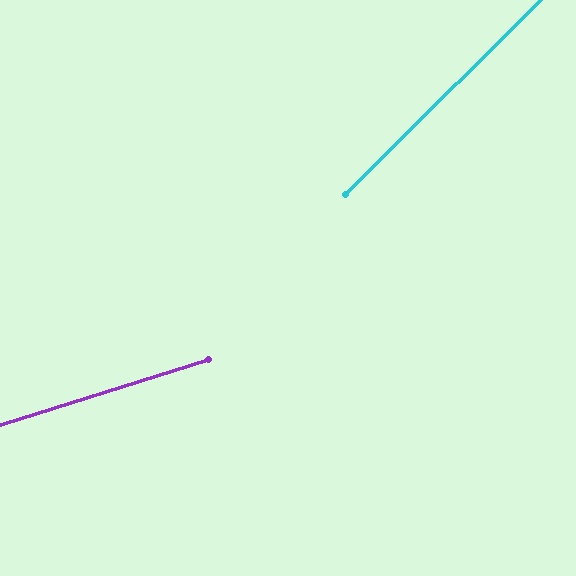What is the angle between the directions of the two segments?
Approximately 28 degrees.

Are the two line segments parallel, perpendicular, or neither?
Neither parallel nor perpendicular — they differ by about 28°.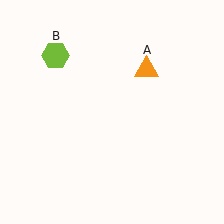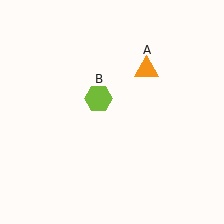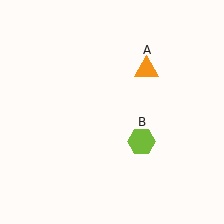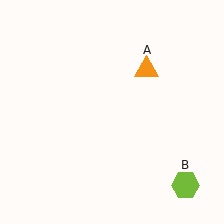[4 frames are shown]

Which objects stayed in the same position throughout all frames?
Orange triangle (object A) remained stationary.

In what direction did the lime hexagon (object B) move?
The lime hexagon (object B) moved down and to the right.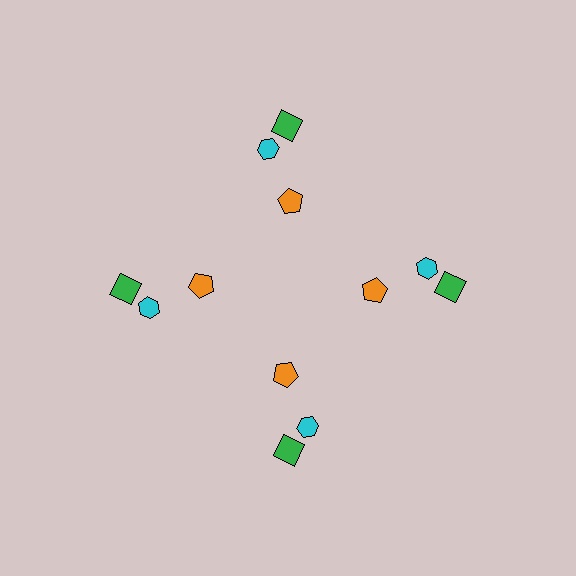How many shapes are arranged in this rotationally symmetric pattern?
There are 12 shapes, arranged in 4 groups of 3.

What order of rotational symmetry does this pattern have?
This pattern has 4-fold rotational symmetry.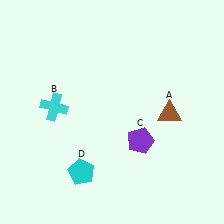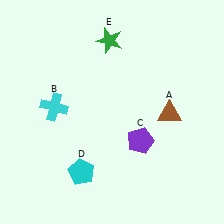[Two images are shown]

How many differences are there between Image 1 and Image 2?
There is 1 difference between the two images.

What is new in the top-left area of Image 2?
A green star (E) was added in the top-left area of Image 2.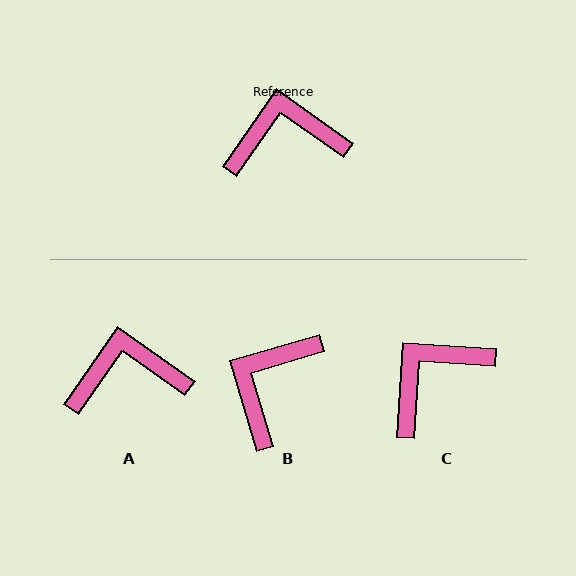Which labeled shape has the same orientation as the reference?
A.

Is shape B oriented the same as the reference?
No, it is off by about 52 degrees.